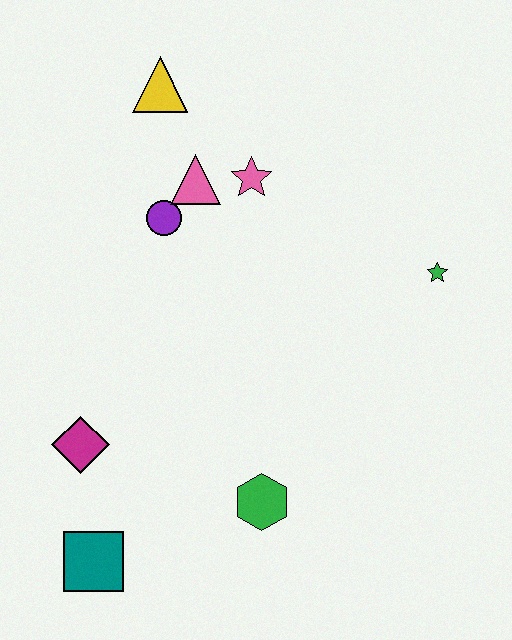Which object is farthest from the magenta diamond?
The green star is farthest from the magenta diamond.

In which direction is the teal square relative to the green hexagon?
The teal square is to the left of the green hexagon.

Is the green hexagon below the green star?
Yes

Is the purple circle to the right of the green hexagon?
No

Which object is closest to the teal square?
The magenta diamond is closest to the teal square.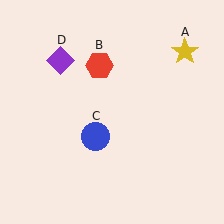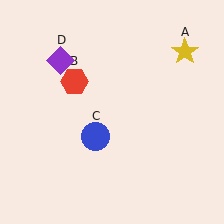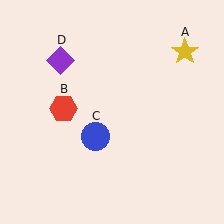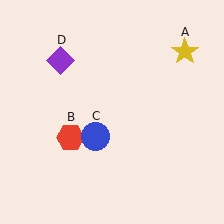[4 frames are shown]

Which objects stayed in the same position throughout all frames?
Yellow star (object A) and blue circle (object C) and purple diamond (object D) remained stationary.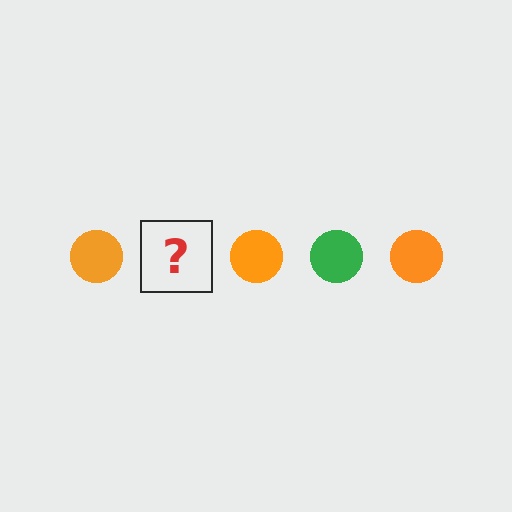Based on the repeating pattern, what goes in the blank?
The blank should be a green circle.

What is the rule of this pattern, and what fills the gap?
The rule is that the pattern cycles through orange, green circles. The gap should be filled with a green circle.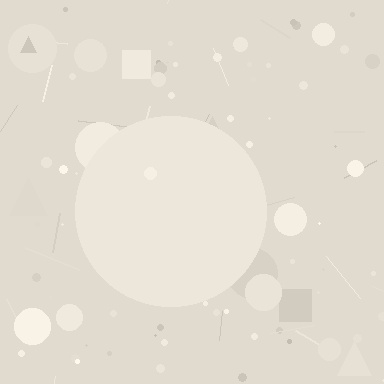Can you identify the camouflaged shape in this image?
The camouflaged shape is a circle.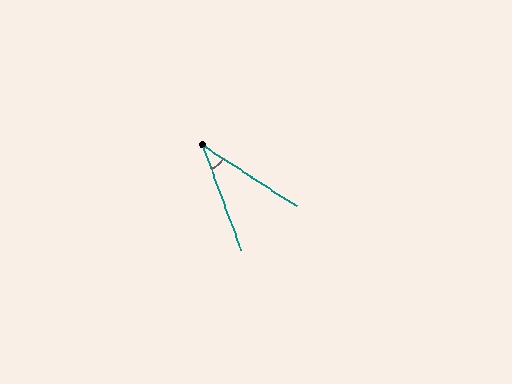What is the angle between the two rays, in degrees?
Approximately 37 degrees.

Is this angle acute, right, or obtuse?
It is acute.